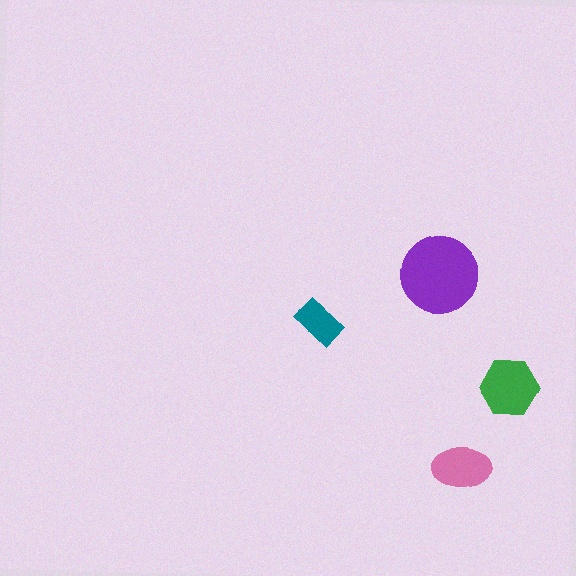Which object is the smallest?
The teal rectangle.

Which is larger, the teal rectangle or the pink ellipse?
The pink ellipse.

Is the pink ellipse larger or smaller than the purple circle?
Smaller.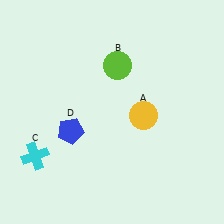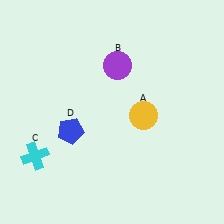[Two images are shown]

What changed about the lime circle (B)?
In Image 1, B is lime. In Image 2, it changed to purple.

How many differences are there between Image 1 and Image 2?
There is 1 difference between the two images.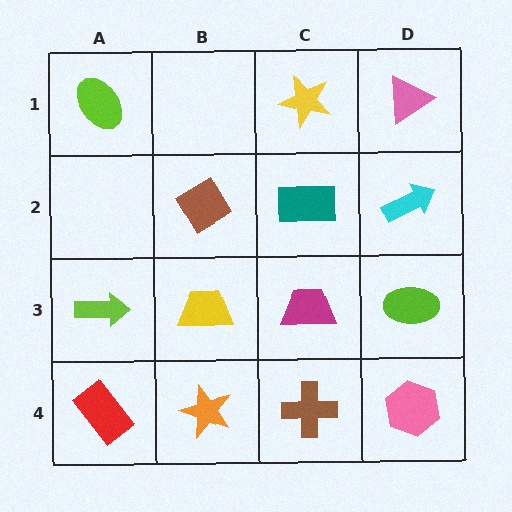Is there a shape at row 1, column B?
No, that cell is empty.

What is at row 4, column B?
An orange star.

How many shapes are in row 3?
4 shapes.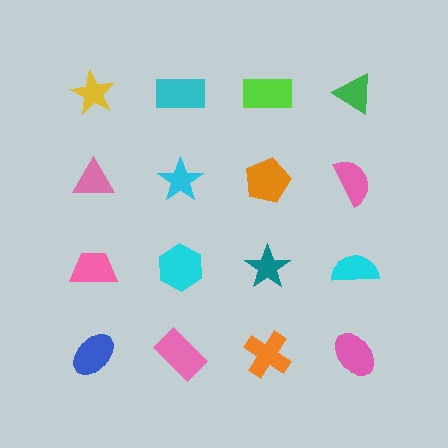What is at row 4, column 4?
A pink ellipse.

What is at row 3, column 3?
A teal star.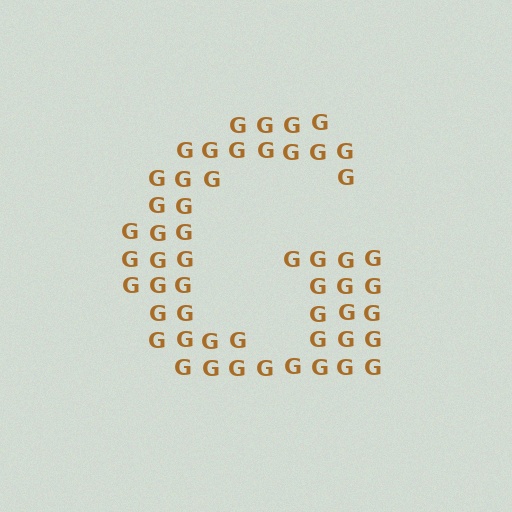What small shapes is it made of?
It is made of small letter G's.